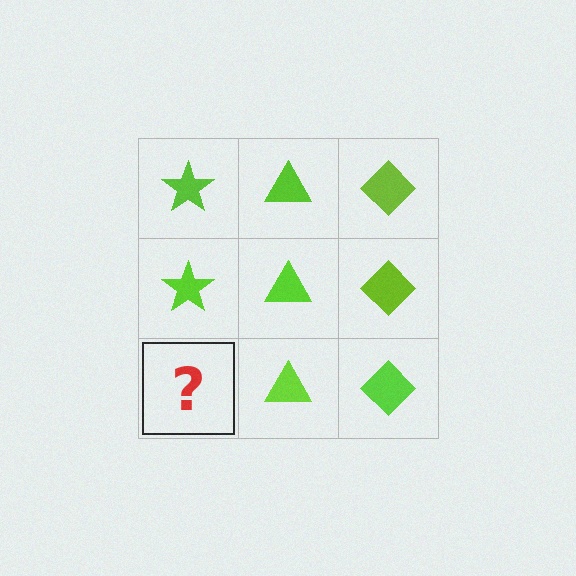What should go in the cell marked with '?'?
The missing cell should contain a lime star.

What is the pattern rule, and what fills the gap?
The rule is that each column has a consistent shape. The gap should be filled with a lime star.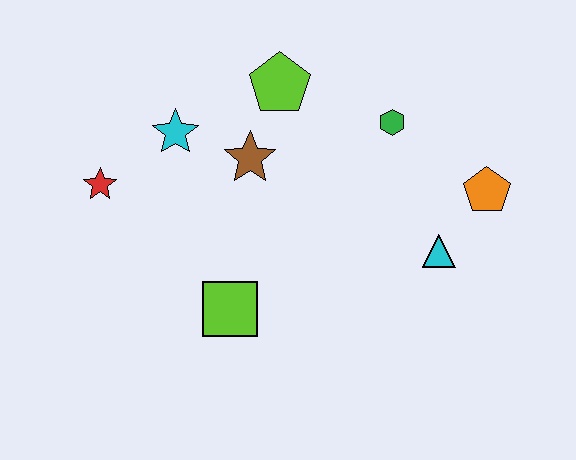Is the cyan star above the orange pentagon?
Yes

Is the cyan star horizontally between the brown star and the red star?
Yes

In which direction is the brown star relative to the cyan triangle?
The brown star is to the left of the cyan triangle.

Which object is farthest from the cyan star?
The orange pentagon is farthest from the cyan star.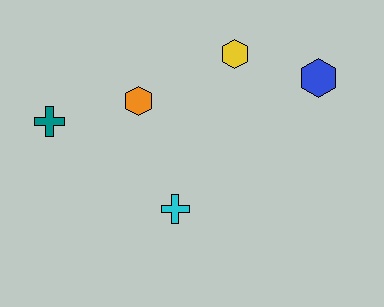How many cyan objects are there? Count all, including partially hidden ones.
There is 1 cyan object.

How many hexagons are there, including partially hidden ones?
There are 3 hexagons.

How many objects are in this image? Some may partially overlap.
There are 5 objects.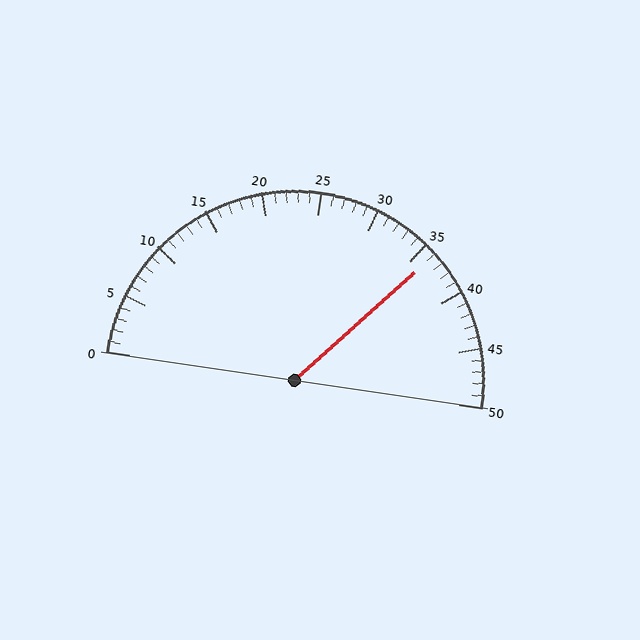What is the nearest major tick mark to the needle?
The nearest major tick mark is 35.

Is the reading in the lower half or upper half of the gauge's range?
The reading is in the upper half of the range (0 to 50).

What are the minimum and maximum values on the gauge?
The gauge ranges from 0 to 50.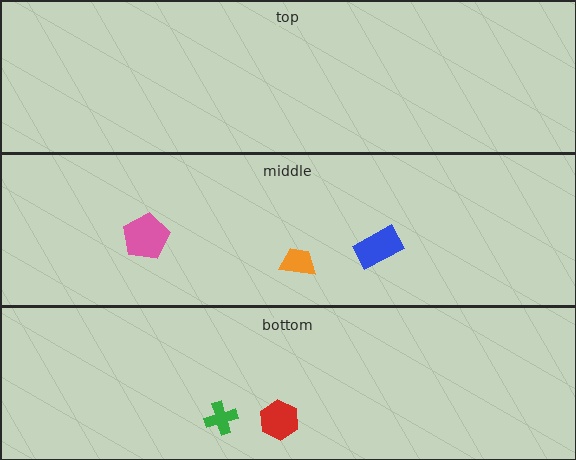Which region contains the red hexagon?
The bottom region.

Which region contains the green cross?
The bottom region.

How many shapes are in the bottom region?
2.